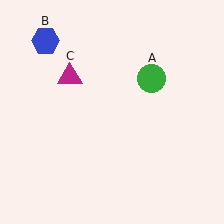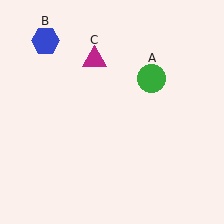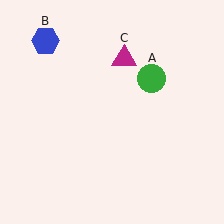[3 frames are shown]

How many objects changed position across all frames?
1 object changed position: magenta triangle (object C).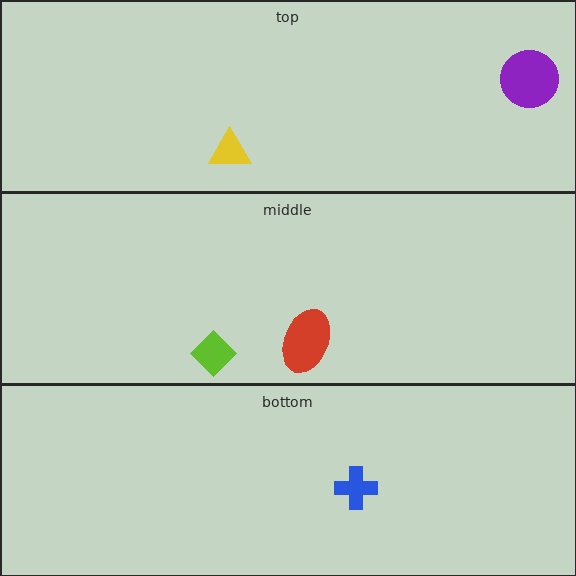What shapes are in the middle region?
The lime diamond, the red ellipse.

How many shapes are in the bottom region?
1.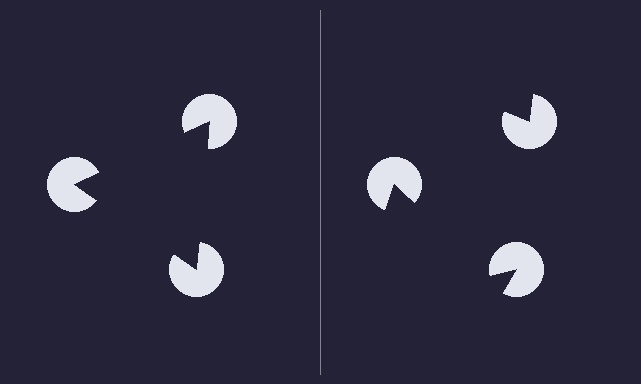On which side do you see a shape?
An illusory triangle appears on the left side. On the right side the wedge cuts are rotated, so no coherent shape forms.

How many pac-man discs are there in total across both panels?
6 — 3 on each side.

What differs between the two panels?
The pac-man discs are positioned identically on both sides; only the wedge orientations differ. On the left they align to a triangle; on the right they are misaligned.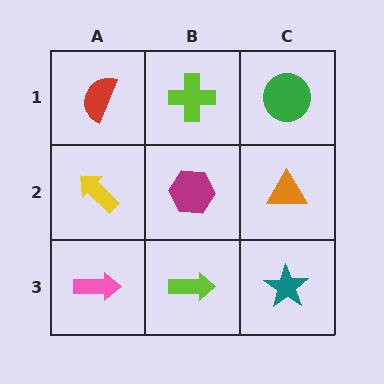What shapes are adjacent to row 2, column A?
A red semicircle (row 1, column A), a pink arrow (row 3, column A), a magenta hexagon (row 2, column B).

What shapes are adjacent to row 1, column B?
A magenta hexagon (row 2, column B), a red semicircle (row 1, column A), a green circle (row 1, column C).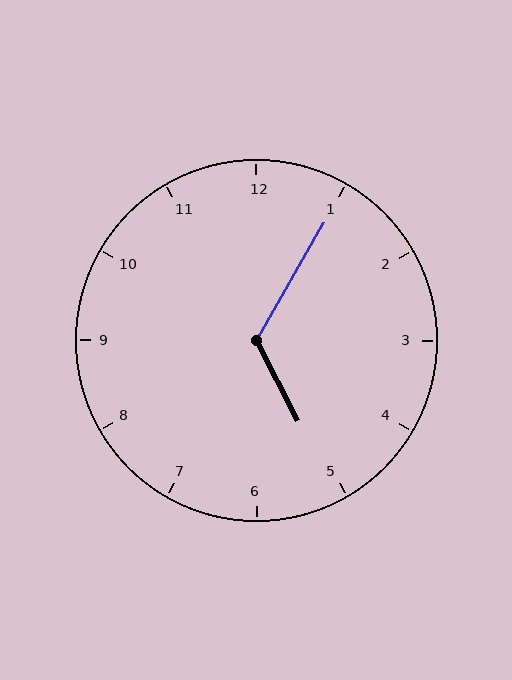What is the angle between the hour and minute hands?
Approximately 122 degrees.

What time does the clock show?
5:05.